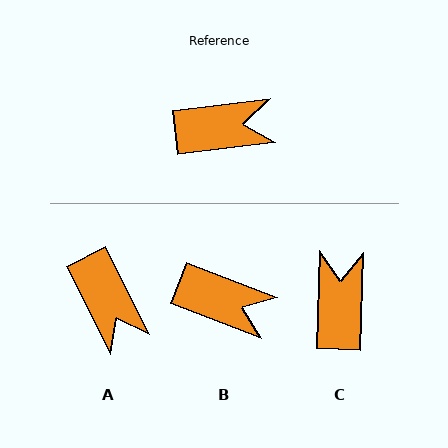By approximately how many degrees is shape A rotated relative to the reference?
Approximately 70 degrees clockwise.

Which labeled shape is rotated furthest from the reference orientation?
C, about 81 degrees away.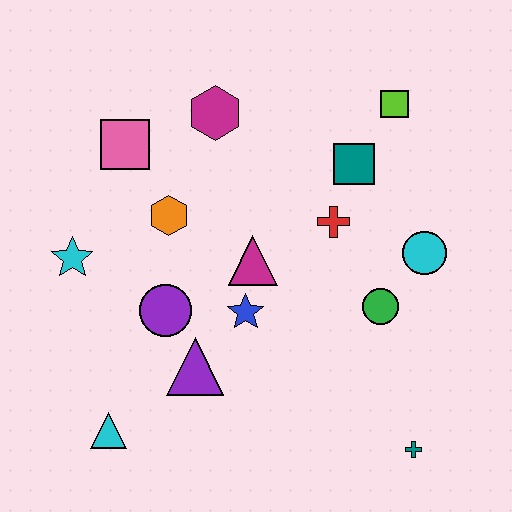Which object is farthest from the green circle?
The cyan star is farthest from the green circle.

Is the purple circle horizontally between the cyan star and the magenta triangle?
Yes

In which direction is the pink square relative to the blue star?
The pink square is above the blue star.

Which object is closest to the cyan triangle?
The purple triangle is closest to the cyan triangle.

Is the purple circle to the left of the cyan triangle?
No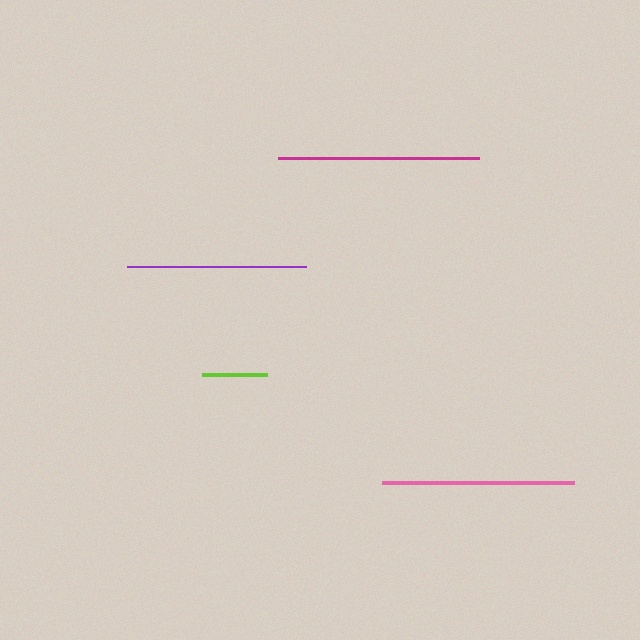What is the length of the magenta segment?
The magenta segment is approximately 201 pixels long.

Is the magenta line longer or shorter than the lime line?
The magenta line is longer than the lime line.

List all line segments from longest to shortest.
From longest to shortest: magenta, pink, purple, lime.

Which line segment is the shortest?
The lime line is the shortest at approximately 64 pixels.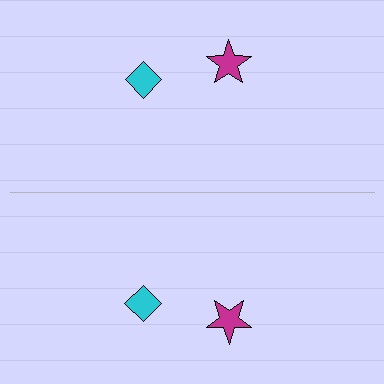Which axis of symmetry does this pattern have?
The pattern has a horizontal axis of symmetry running through the center of the image.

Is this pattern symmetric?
Yes, this pattern has bilateral (reflection) symmetry.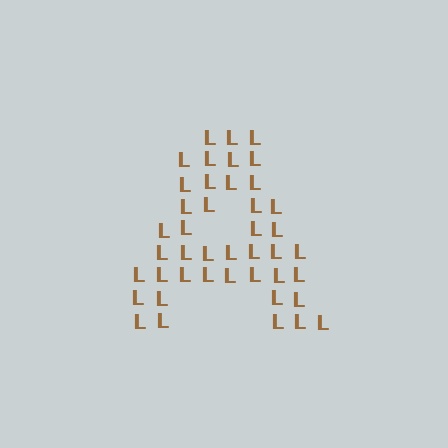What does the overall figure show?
The overall figure shows the letter A.